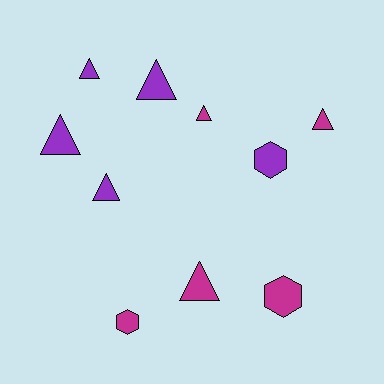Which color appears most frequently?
Magenta, with 5 objects.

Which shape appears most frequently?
Triangle, with 7 objects.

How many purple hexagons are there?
There is 1 purple hexagon.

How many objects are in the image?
There are 10 objects.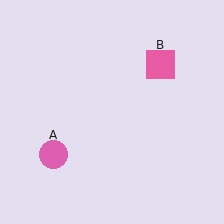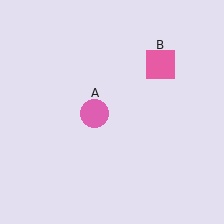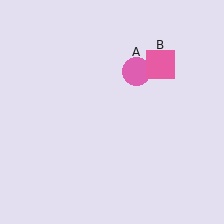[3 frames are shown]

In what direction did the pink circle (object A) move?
The pink circle (object A) moved up and to the right.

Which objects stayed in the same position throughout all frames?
Pink square (object B) remained stationary.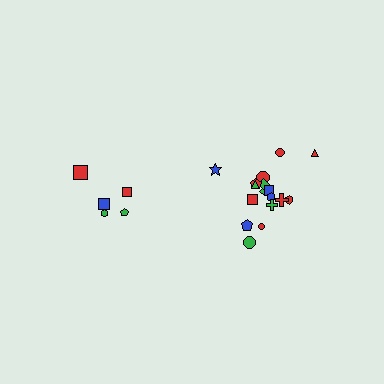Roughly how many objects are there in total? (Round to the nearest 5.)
Roughly 25 objects in total.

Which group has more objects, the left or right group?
The right group.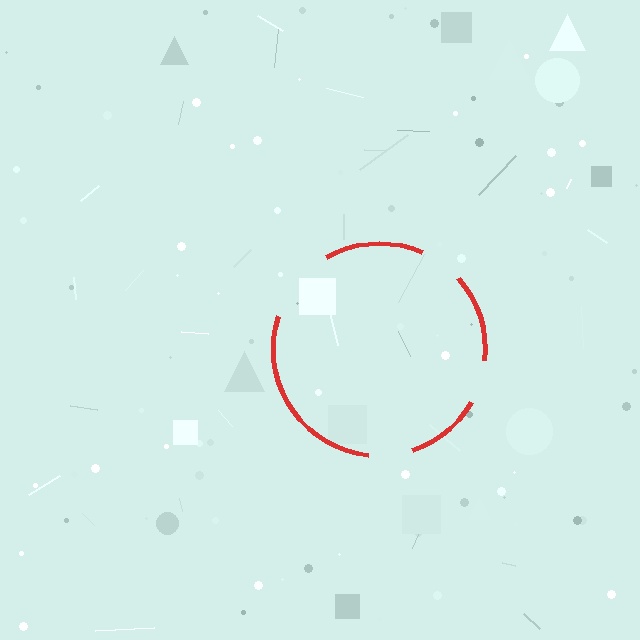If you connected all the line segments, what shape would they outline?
They would outline a circle.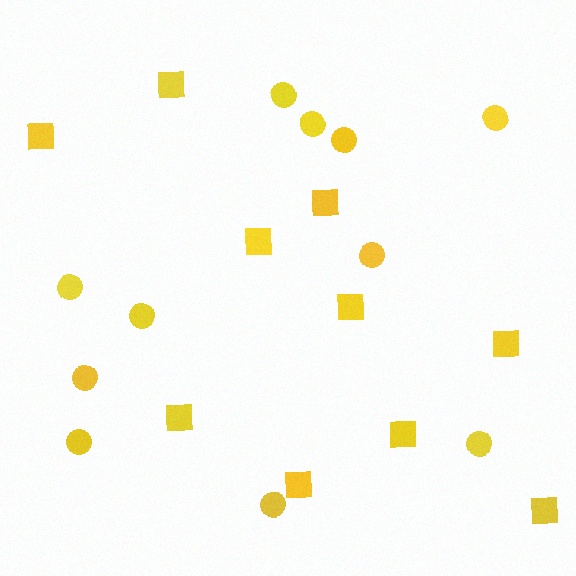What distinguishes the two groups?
There are 2 groups: one group of squares (10) and one group of circles (11).